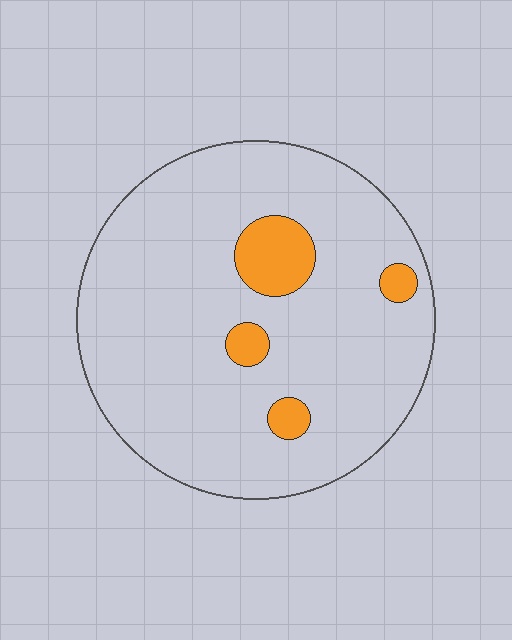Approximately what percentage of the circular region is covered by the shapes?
Approximately 10%.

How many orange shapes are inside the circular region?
4.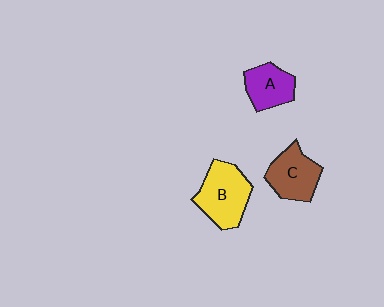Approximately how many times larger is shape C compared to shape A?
Approximately 1.2 times.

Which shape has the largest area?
Shape B (yellow).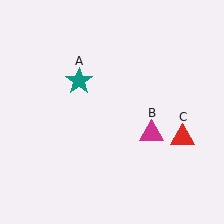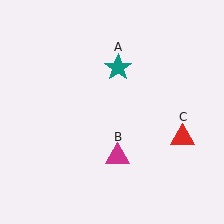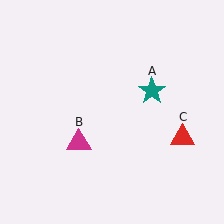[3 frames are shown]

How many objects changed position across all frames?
2 objects changed position: teal star (object A), magenta triangle (object B).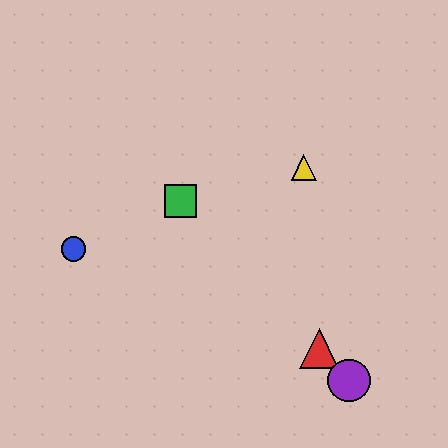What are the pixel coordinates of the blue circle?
The blue circle is at (74, 249).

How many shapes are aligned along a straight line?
3 shapes (the red triangle, the green square, the purple circle) are aligned along a straight line.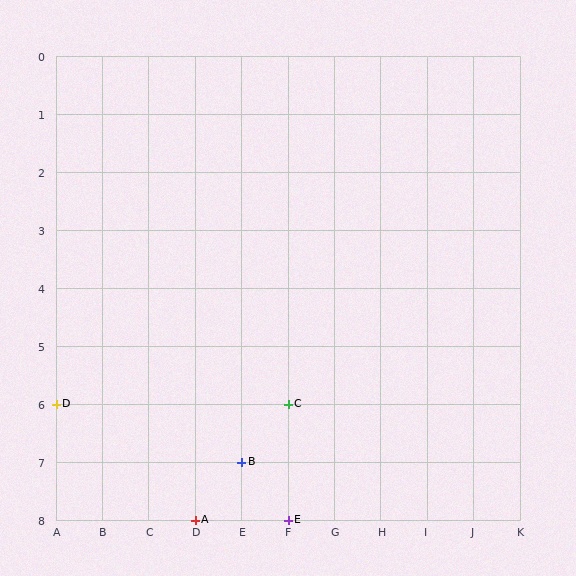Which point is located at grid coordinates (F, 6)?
Point C is at (F, 6).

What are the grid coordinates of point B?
Point B is at grid coordinates (E, 7).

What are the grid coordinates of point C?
Point C is at grid coordinates (F, 6).